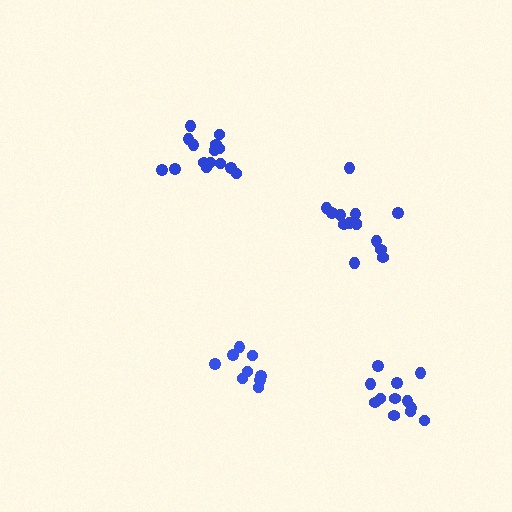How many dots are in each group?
Group 1: 15 dots, Group 2: 15 dots, Group 3: 12 dots, Group 4: 9 dots (51 total).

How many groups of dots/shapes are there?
There are 4 groups.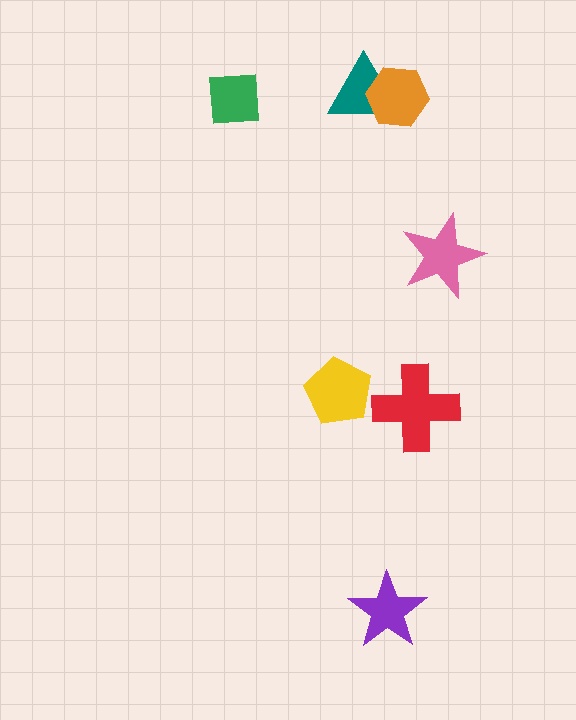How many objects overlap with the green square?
0 objects overlap with the green square.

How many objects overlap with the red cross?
0 objects overlap with the red cross.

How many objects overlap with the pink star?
0 objects overlap with the pink star.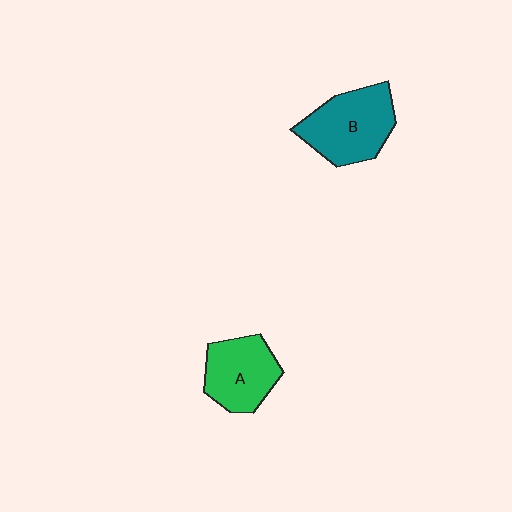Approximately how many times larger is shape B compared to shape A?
Approximately 1.2 times.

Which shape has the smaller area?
Shape A (green).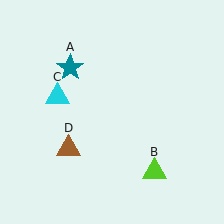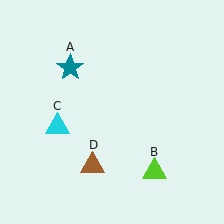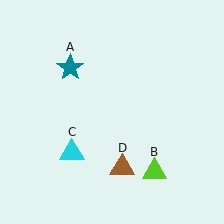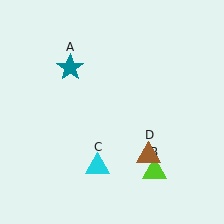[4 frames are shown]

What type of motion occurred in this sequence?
The cyan triangle (object C), brown triangle (object D) rotated counterclockwise around the center of the scene.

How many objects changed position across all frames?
2 objects changed position: cyan triangle (object C), brown triangle (object D).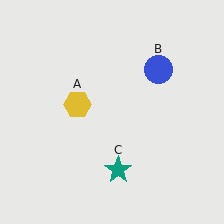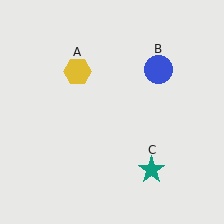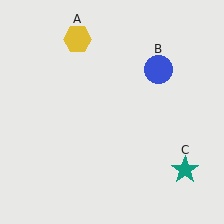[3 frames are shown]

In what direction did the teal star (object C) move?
The teal star (object C) moved right.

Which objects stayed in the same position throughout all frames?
Blue circle (object B) remained stationary.